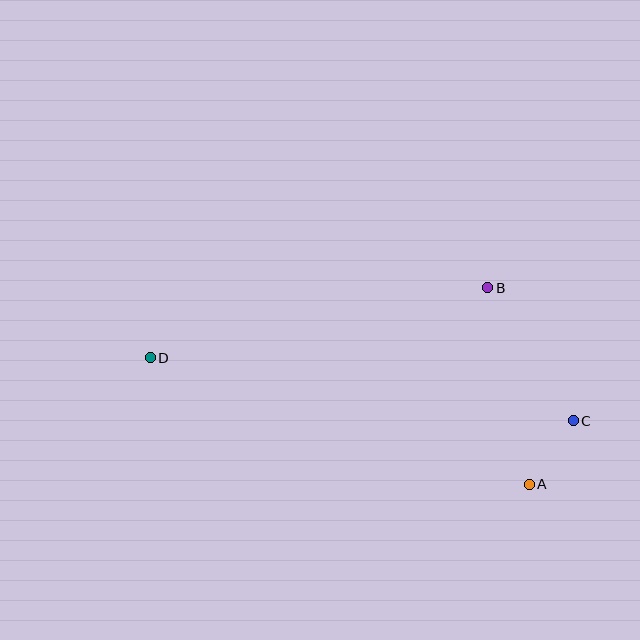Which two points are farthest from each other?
Points C and D are farthest from each other.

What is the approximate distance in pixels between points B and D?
The distance between B and D is approximately 345 pixels.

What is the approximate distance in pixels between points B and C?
The distance between B and C is approximately 158 pixels.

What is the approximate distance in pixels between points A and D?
The distance between A and D is approximately 399 pixels.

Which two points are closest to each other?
Points A and C are closest to each other.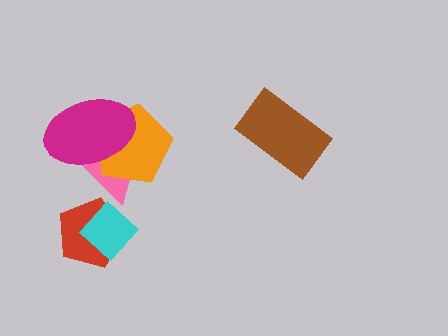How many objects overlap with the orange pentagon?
2 objects overlap with the orange pentagon.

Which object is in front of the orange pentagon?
The magenta ellipse is in front of the orange pentagon.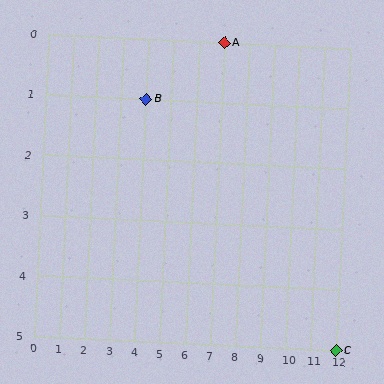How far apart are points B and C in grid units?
Points B and C are 8 columns and 4 rows apart (about 8.9 grid units diagonally).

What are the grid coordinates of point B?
Point B is at grid coordinates (4, 1).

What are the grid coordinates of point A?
Point A is at grid coordinates (7, 0).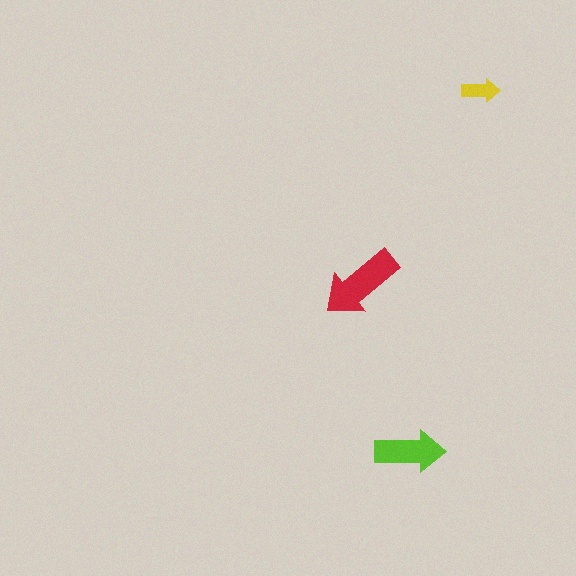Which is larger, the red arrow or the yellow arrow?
The red one.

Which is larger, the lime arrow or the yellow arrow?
The lime one.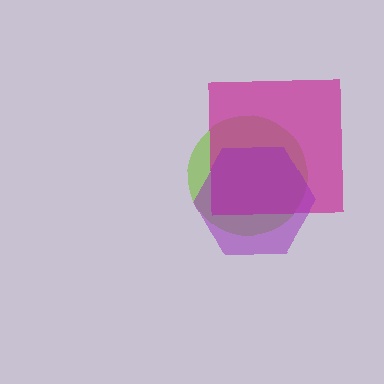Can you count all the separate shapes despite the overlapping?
Yes, there are 3 separate shapes.